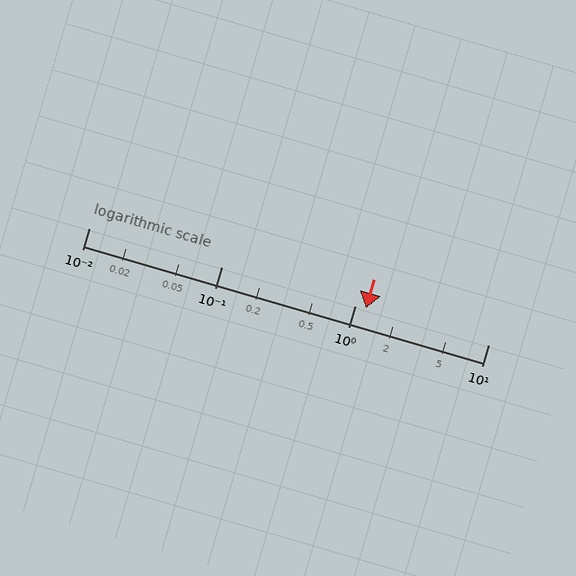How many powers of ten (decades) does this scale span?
The scale spans 3 decades, from 0.01 to 10.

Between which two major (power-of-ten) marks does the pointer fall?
The pointer is between 1 and 10.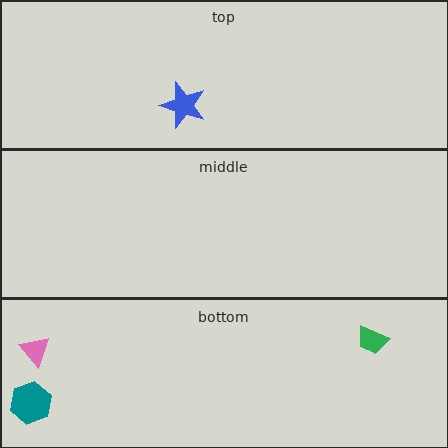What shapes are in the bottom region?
The teal hexagon, the green trapezoid, the pink triangle.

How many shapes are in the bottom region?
3.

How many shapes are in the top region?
1.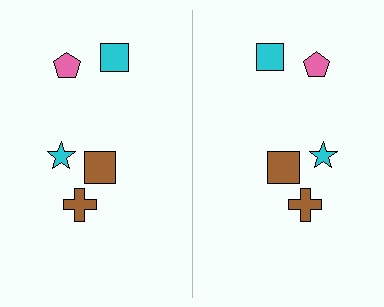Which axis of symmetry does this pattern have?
The pattern has a vertical axis of symmetry running through the center of the image.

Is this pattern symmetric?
Yes, this pattern has bilateral (reflection) symmetry.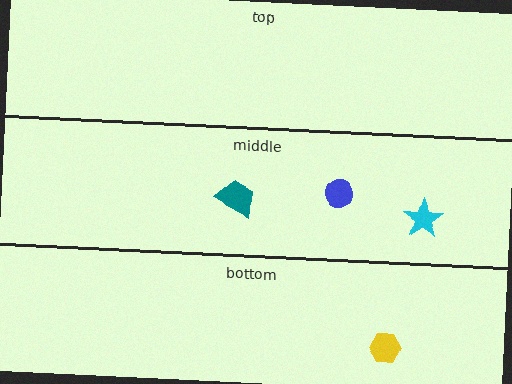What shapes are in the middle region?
The teal trapezoid, the blue circle, the cyan star.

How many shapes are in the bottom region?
1.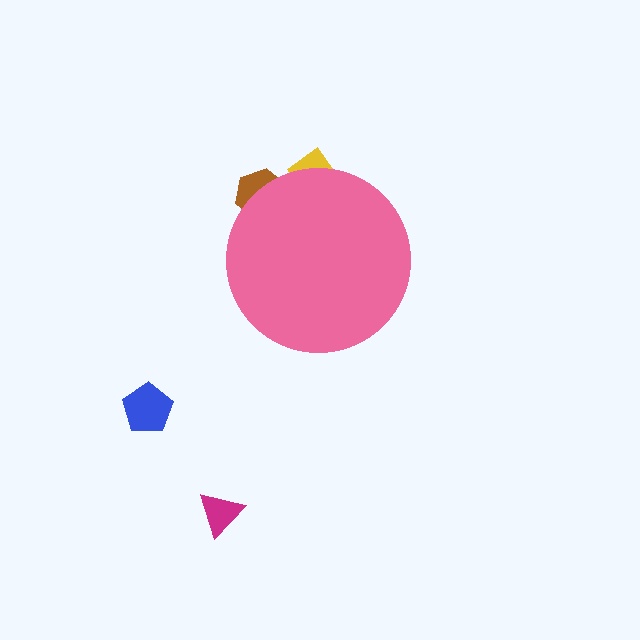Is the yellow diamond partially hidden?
Yes, the yellow diamond is partially hidden behind the pink circle.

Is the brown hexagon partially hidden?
Yes, the brown hexagon is partially hidden behind the pink circle.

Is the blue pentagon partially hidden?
No, the blue pentagon is fully visible.